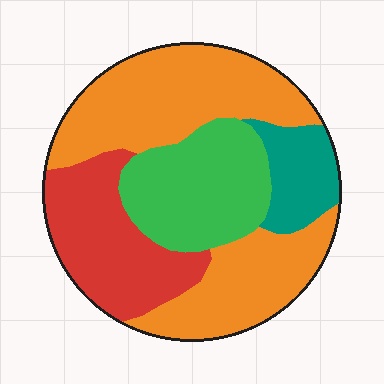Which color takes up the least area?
Teal, at roughly 10%.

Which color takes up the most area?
Orange, at roughly 45%.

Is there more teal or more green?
Green.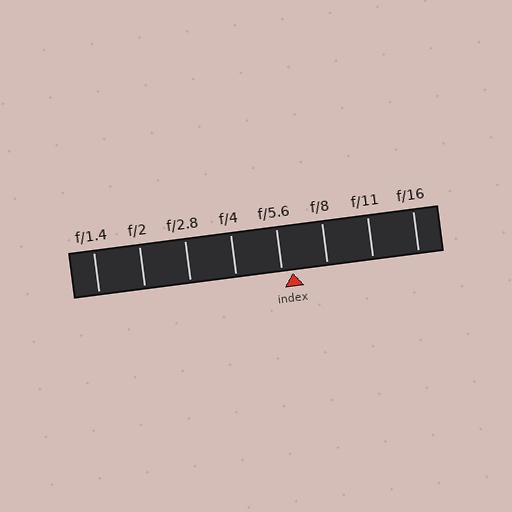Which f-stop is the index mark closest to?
The index mark is closest to f/5.6.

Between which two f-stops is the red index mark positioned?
The index mark is between f/5.6 and f/8.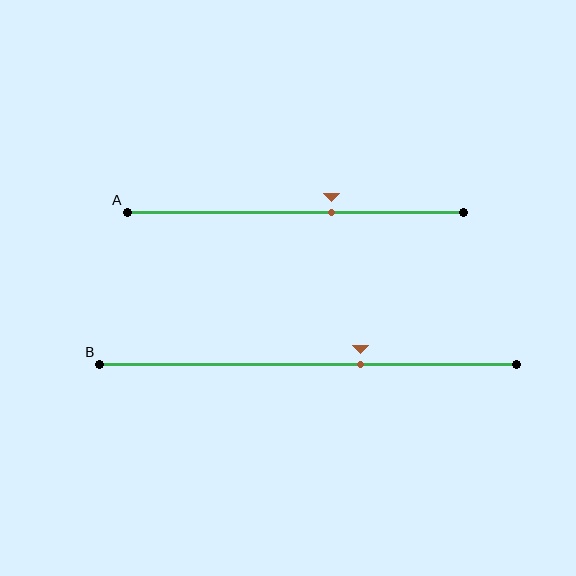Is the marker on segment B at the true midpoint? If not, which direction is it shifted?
No, the marker on segment B is shifted to the right by about 13% of the segment length.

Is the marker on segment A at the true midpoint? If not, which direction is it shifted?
No, the marker on segment A is shifted to the right by about 11% of the segment length.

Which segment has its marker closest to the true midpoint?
Segment A has its marker closest to the true midpoint.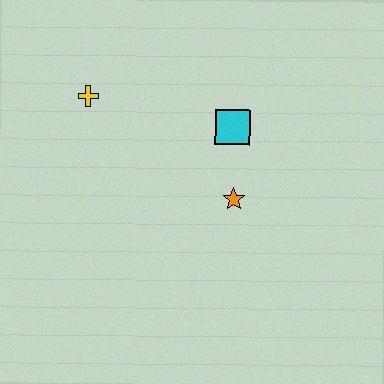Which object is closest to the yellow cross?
The cyan square is closest to the yellow cross.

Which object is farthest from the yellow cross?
The orange star is farthest from the yellow cross.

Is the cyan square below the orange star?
No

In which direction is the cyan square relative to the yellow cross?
The cyan square is to the right of the yellow cross.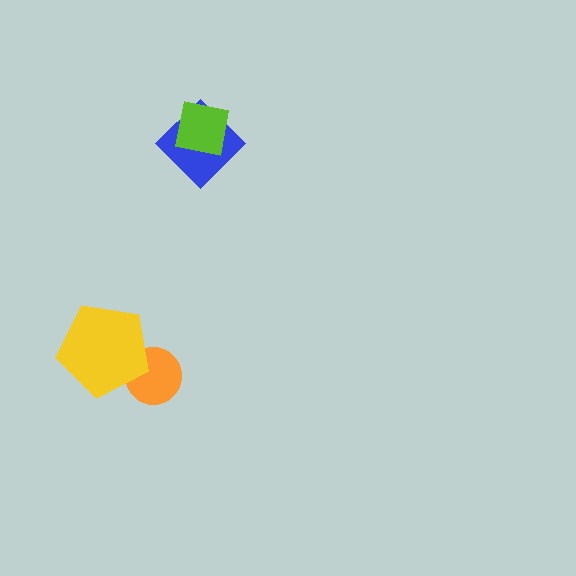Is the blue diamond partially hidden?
Yes, it is partially covered by another shape.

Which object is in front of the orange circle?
The yellow pentagon is in front of the orange circle.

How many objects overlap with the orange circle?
1 object overlaps with the orange circle.